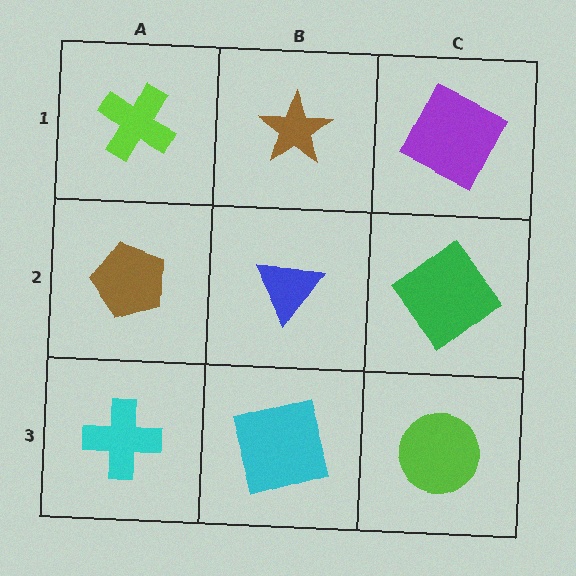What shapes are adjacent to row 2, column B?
A brown star (row 1, column B), a cyan square (row 3, column B), a brown pentagon (row 2, column A), a green diamond (row 2, column C).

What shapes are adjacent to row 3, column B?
A blue triangle (row 2, column B), a cyan cross (row 3, column A), a lime circle (row 3, column C).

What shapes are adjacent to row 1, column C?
A green diamond (row 2, column C), a brown star (row 1, column B).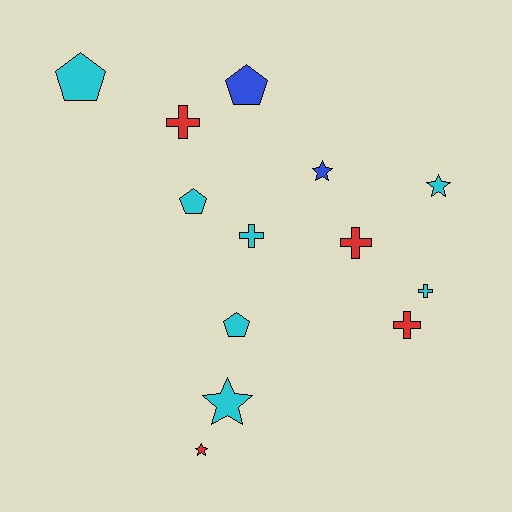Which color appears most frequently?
Cyan, with 7 objects.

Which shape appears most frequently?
Cross, with 5 objects.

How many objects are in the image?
There are 13 objects.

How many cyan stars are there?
There are 2 cyan stars.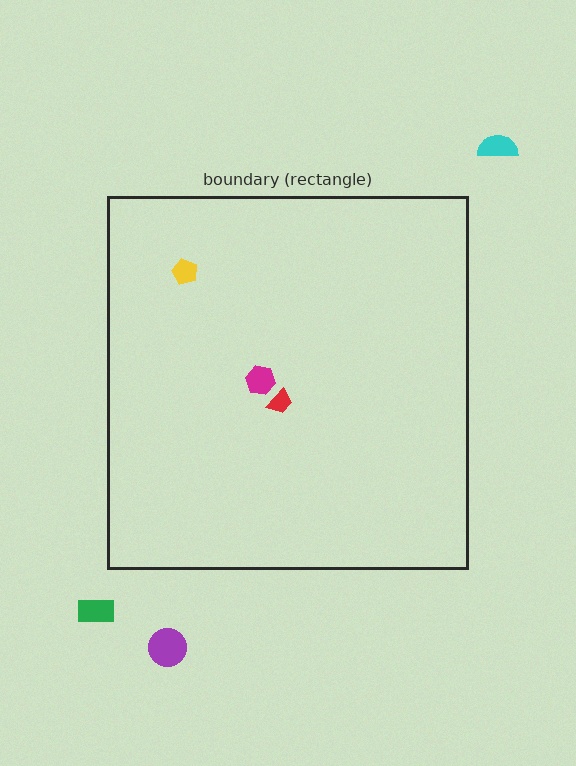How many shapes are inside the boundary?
3 inside, 3 outside.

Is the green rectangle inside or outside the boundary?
Outside.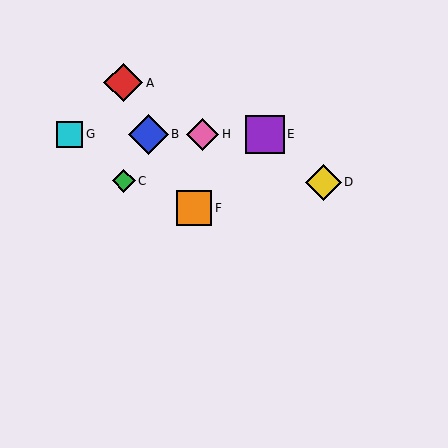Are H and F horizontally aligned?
No, H is at y≈134 and F is at y≈208.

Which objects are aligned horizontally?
Objects B, E, G, H are aligned horizontally.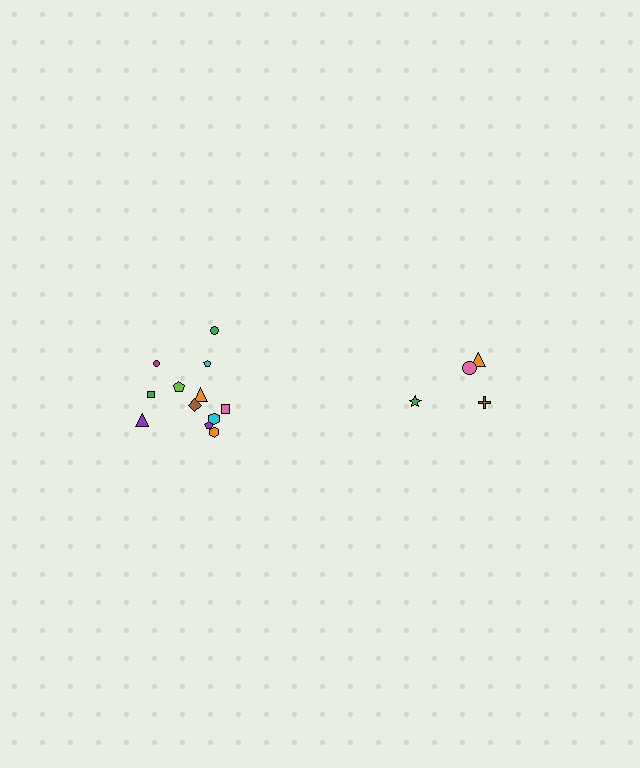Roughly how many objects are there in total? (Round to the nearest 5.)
Roughly 15 objects in total.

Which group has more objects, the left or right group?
The left group.